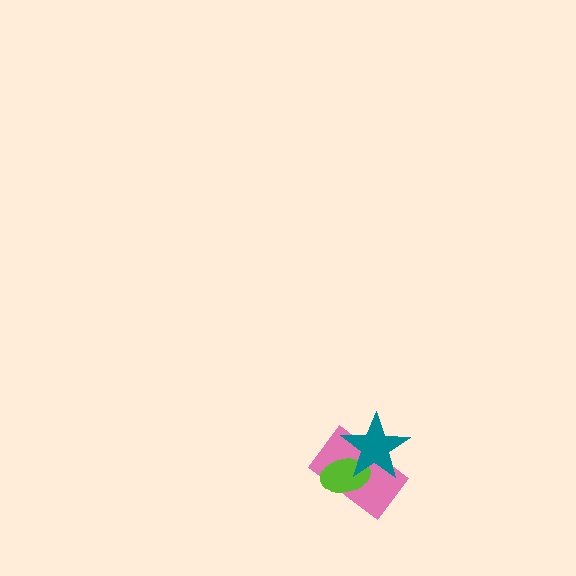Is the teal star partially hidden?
No, no other shape covers it.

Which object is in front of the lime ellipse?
The teal star is in front of the lime ellipse.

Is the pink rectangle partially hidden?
Yes, it is partially covered by another shape.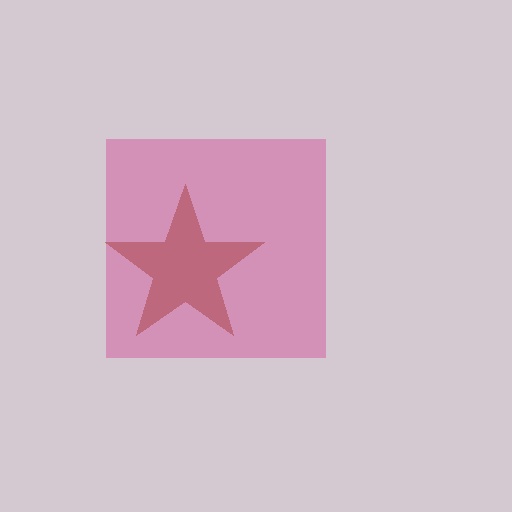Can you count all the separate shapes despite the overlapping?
Yes, there are 2 separate shapes.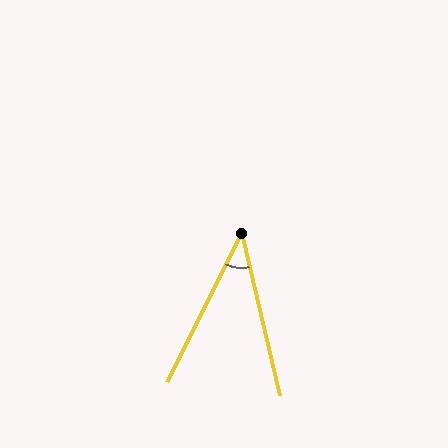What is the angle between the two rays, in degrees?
Approximately 40 degrees.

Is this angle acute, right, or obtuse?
It is acute.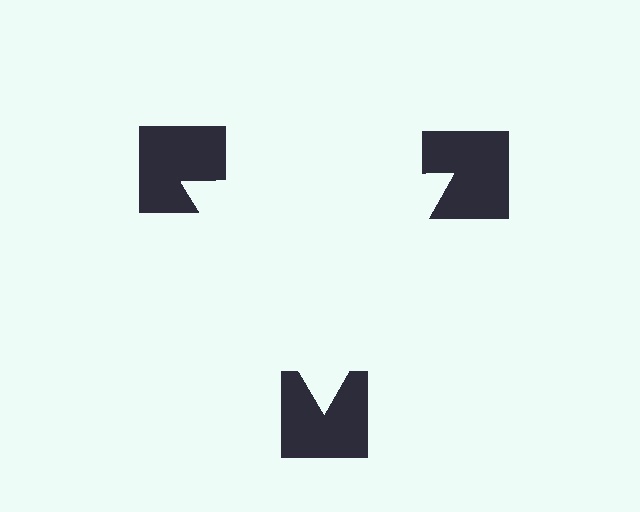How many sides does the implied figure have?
3 sides.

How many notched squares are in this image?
There are 3 — one at each vertex of the illusory triangle.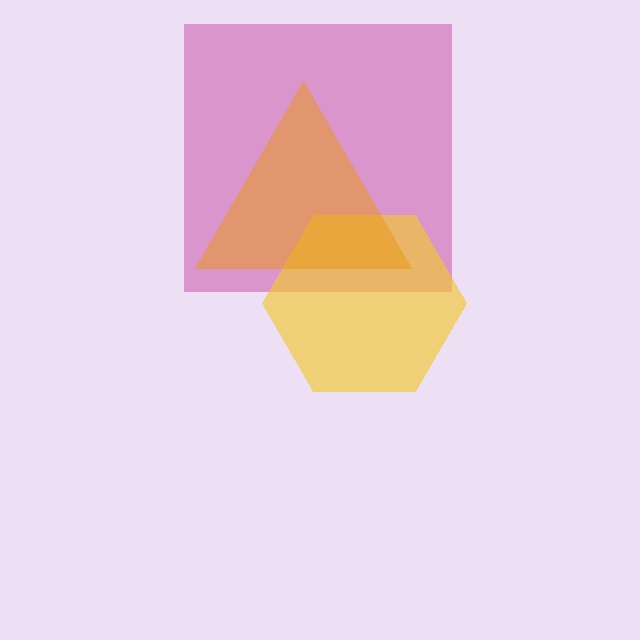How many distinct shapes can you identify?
There are 3 distinct shapes: a magenta square, a yellow hexagon, an orange triangle.